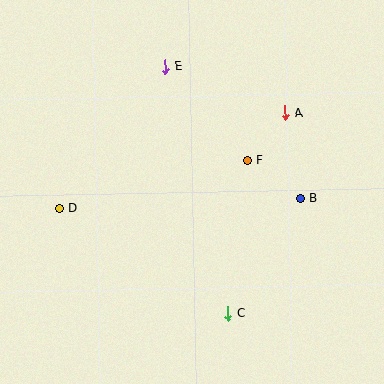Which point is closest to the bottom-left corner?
Point D is closest to the bottom-left corner.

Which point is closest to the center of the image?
Point F at (248, 160) is closest to the center.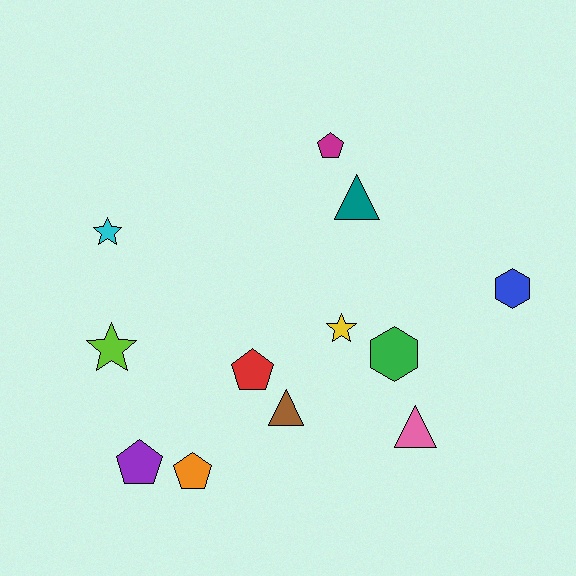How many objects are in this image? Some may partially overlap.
There are 12 objects.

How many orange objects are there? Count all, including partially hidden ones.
There is 1 orange object.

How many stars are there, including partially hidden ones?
There are 3 stars.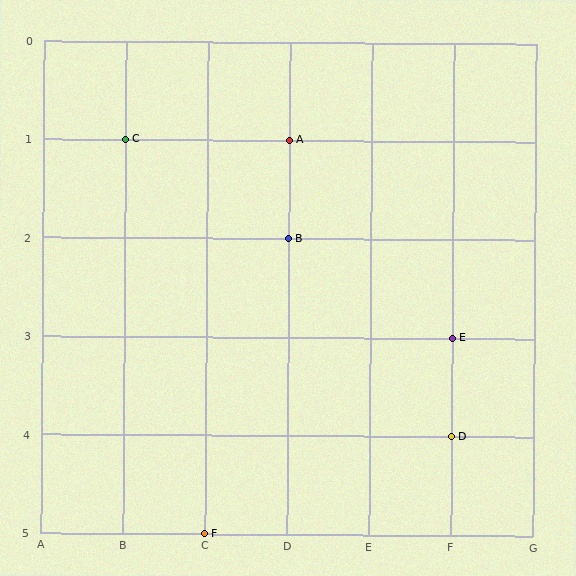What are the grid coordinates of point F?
Point F is at grid coordinates (C, 5).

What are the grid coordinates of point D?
Point D is at grid coordinates (F, 4).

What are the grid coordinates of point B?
Point B is at grid coordinates (D, 2).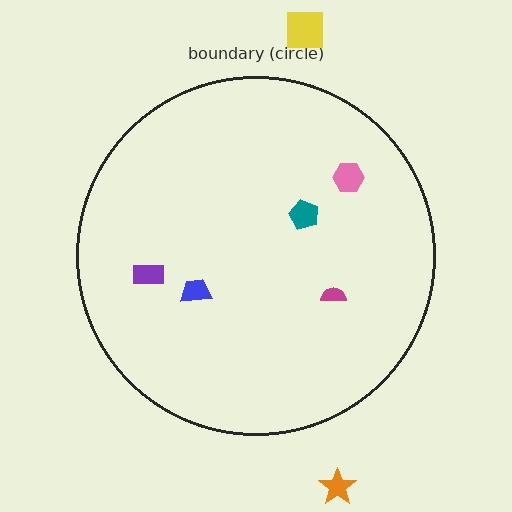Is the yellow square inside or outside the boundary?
Outside.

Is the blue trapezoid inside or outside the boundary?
Inside.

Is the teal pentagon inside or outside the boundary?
Inside.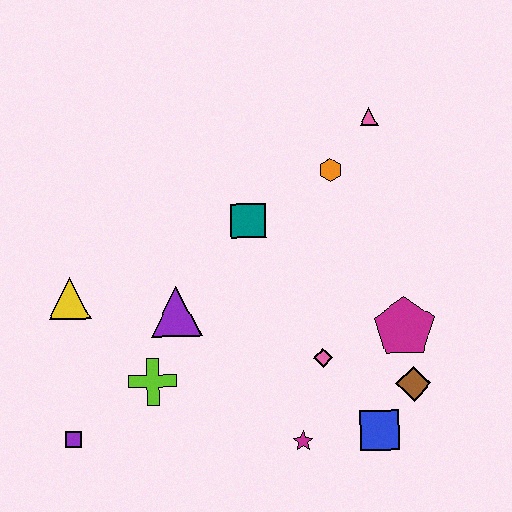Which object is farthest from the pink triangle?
The purple square is farthest from the pink triangle.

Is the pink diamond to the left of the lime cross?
No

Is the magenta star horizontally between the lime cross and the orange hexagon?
Yes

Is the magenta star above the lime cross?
No